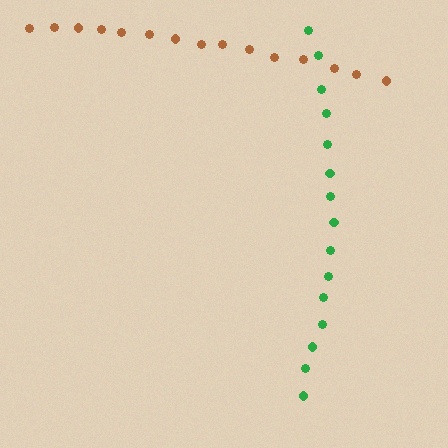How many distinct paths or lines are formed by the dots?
There are 2 distinct paths.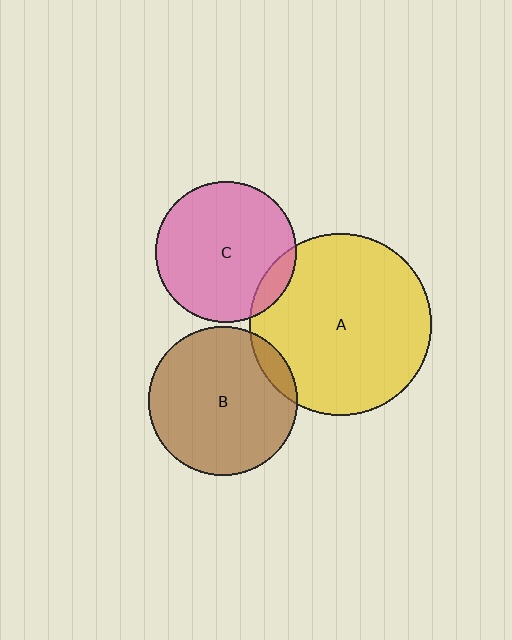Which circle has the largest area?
Circle A (yellow).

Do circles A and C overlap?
Yes.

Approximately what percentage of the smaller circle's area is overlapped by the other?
Approximately 10%.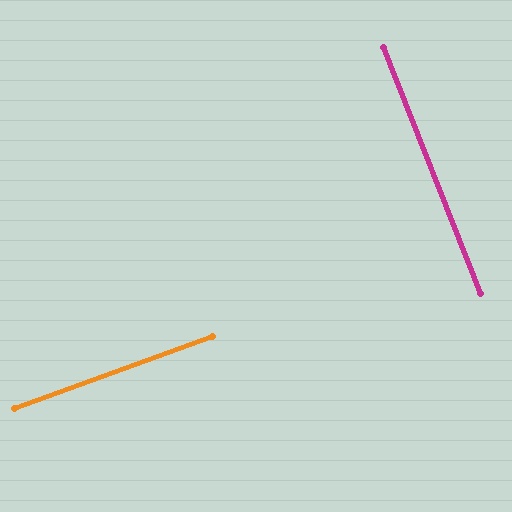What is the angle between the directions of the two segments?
Approximately 88 degrees.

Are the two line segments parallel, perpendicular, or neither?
Perpendicular — they meet at approximately 88°.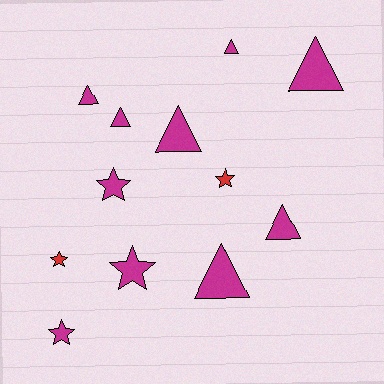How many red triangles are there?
There are no red triangles.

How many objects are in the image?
There are 12 objects.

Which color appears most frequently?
Magenta, with 10 objects.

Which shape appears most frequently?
Triangle, with 7 objects.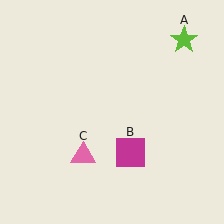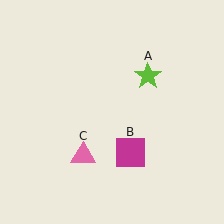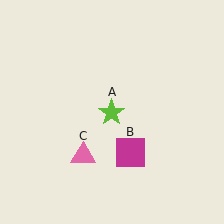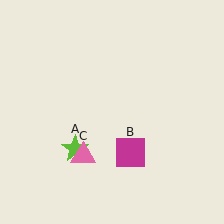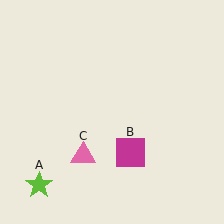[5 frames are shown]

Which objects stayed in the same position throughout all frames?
Magenta square (object B) and pink triangle (object C) remained stationary.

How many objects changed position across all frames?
1 object changed position: lime star (object A).